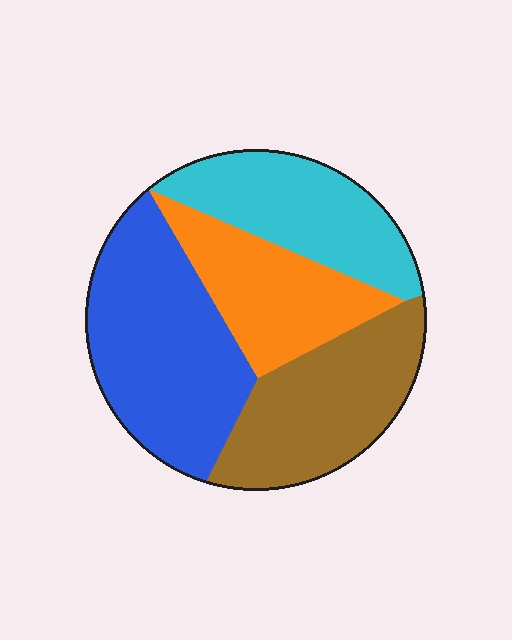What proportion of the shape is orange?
Orange covers about 20% of the shape.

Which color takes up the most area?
Blue, at roughly 35%.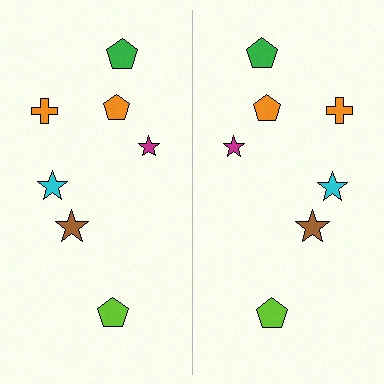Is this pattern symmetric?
Yes, this pattern has bilateral (reflection) symmetry.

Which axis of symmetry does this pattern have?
The pattern has a vertical axis of symmetry running through the center of the image.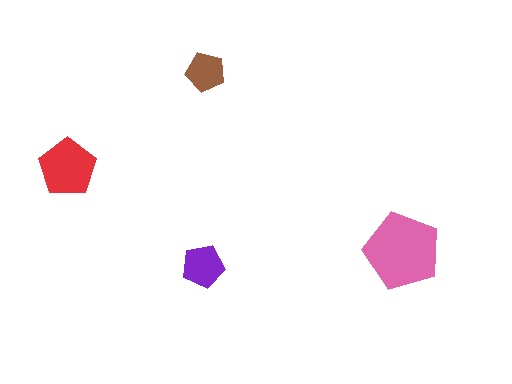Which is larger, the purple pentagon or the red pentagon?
The red one.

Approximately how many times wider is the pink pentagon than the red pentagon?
About 1.5 times wider.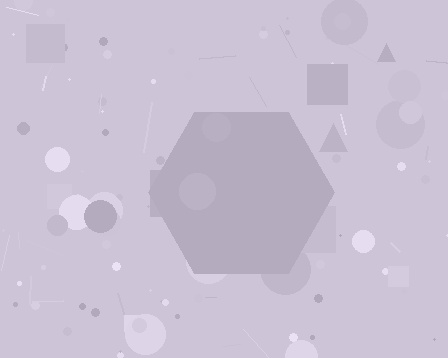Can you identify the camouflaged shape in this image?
The camouflaged shape is a hexagon.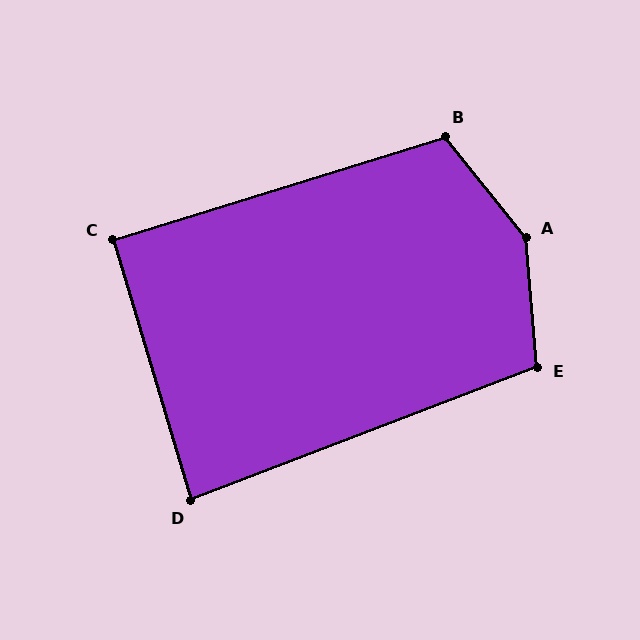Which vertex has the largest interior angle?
A, at approximately 146 degrees.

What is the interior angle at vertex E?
Approximately 106 degrees (obtuse).